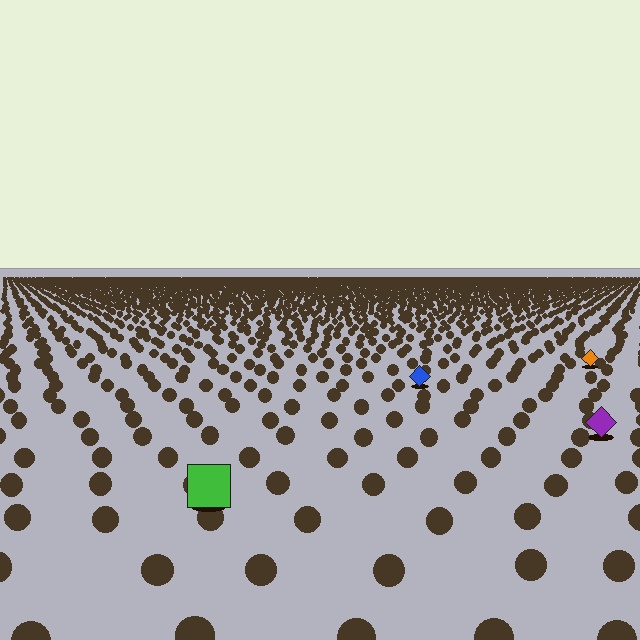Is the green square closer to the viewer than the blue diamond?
Yes. The green square is closer — you can tell from the texture gradient: the ground texture is coarser near it.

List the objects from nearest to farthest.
From nearest to farthest: the green square, the purple diamond, the blue diamond, the orange diamond.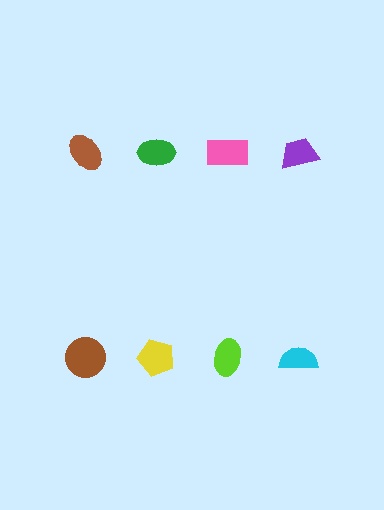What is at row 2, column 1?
A brown circle.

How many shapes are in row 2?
4 shapes.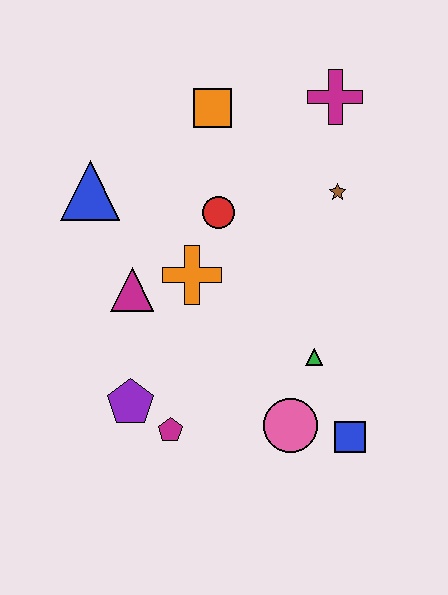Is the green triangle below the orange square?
Yes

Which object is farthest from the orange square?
The blue square is farthest from the orange square.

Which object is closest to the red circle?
The orange cross is closest to the red circle.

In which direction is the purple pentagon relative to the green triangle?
The purple pentagon is to the left of the green triangle.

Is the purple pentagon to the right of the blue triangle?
Yes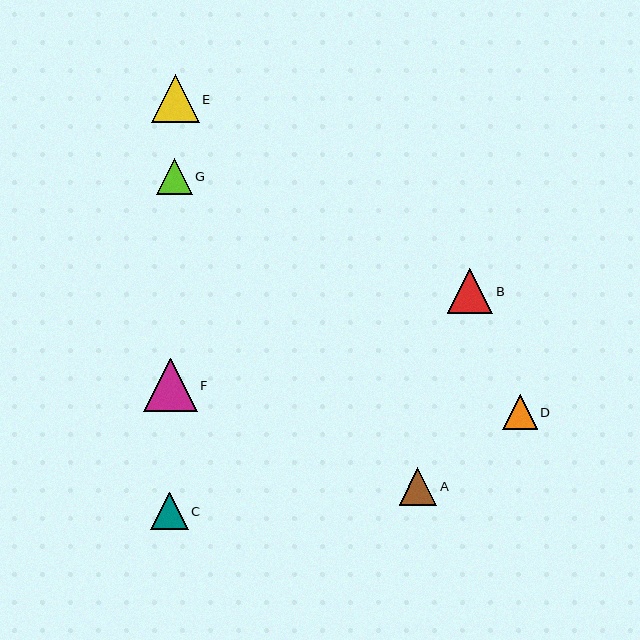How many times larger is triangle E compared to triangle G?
Triangle E is approximately 1.3 times the size of triangle G.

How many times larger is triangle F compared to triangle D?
Triangle F is approximately 1.5 times the size of triangle D.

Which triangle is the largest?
Triangle F is the largest with a size of approximately 53 pixels.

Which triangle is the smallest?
Triangle D is the smallest with a size of approximately 35 pixels.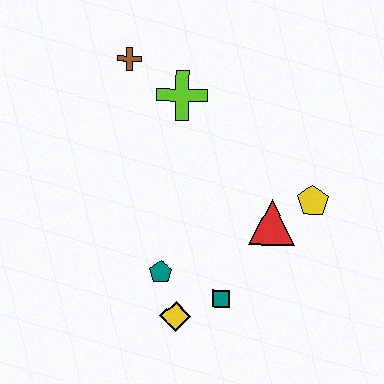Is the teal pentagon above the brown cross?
No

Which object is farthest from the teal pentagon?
The brown cross is farthest from the teal pentagon.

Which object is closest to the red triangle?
The yellow pentagon is closest to the red triangle.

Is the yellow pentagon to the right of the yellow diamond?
Yes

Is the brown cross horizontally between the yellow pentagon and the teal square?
No